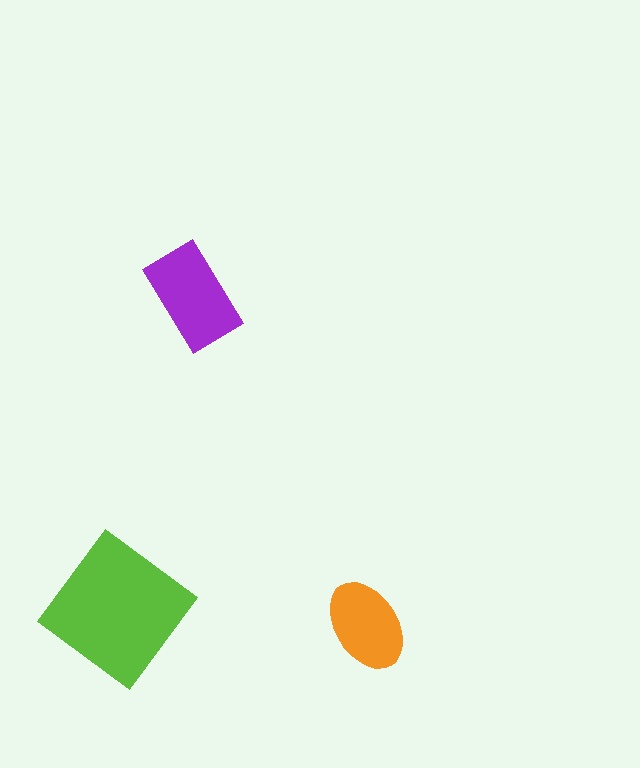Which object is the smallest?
The orange ellipse.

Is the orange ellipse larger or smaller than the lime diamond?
Smaller.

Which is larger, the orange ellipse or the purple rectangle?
The purple rectangle.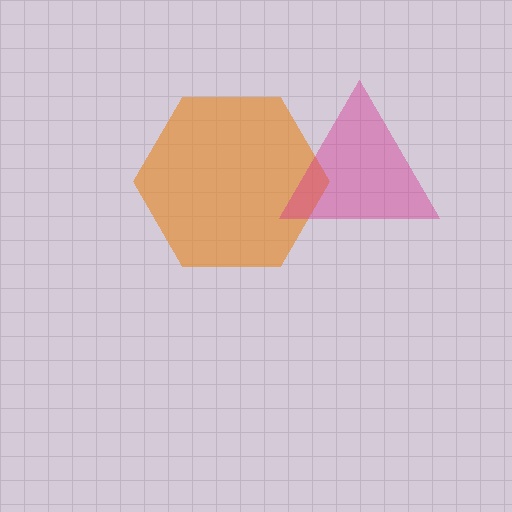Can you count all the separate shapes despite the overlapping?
Yes, there are 2 separate shapes.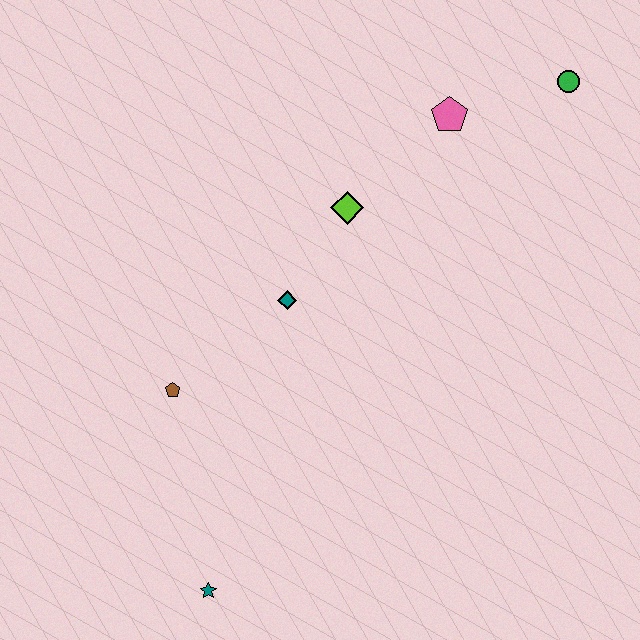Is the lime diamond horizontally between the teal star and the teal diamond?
No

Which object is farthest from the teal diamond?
The green circle is farthest from the teal diamond.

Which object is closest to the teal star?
The brown pentagon is closest to the teal star.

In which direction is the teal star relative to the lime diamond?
The teal star is below the lime diamond.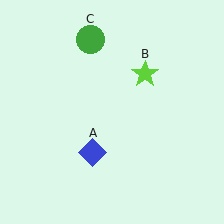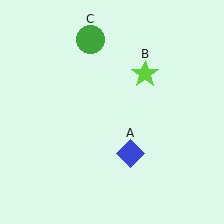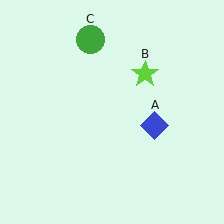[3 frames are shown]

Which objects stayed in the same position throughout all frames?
Lime star (object B) and green circle (object C) remained stationary.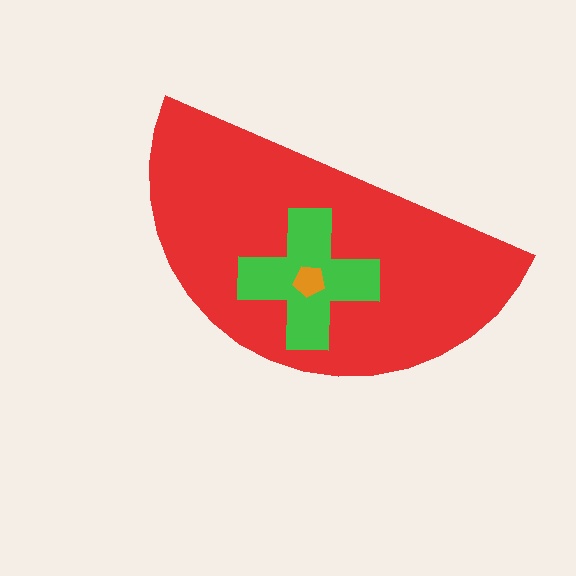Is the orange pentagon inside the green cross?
Yes.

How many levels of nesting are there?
3.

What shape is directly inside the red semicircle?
The green cross.